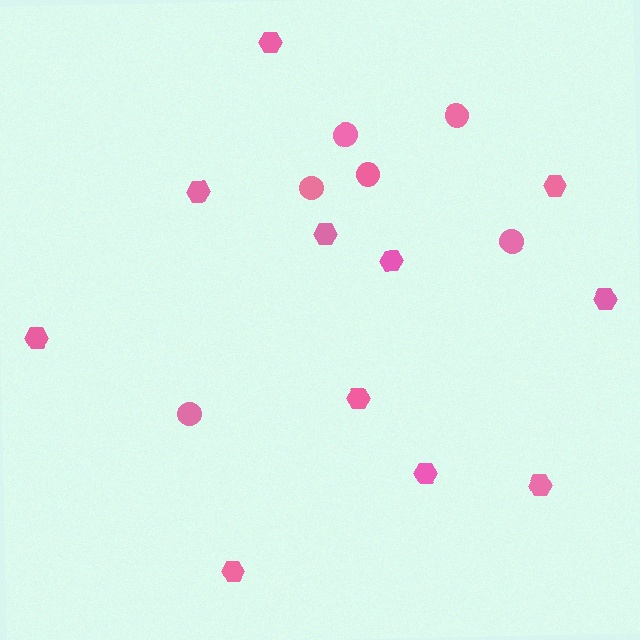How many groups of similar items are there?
There are 2 groups: one group of hexagons (11) and one group of circles (6).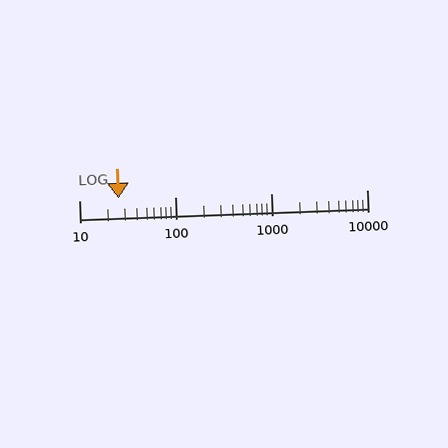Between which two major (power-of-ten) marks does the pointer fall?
The pointer is between 10 and 100.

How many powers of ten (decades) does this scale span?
The scale spans 3 decades, from 10 to 10000.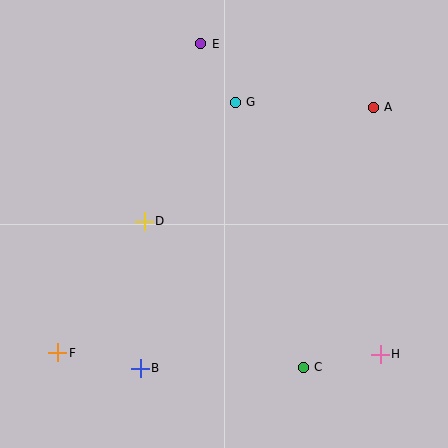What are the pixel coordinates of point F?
Point F is at (58, 353).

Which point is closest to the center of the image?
Point D at (144, 221) is closest to the center.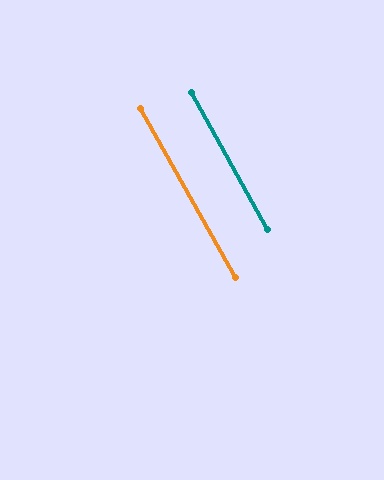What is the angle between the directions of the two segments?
Approximately 0 degrees.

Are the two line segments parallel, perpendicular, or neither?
Parallel — their directions differ by only 0.1°.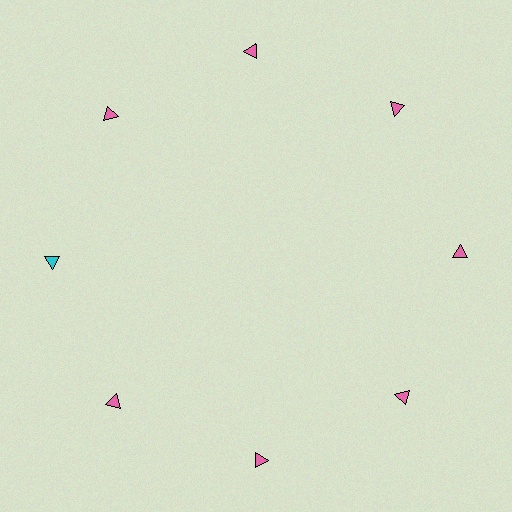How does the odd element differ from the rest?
It has a different color: cyan instead of pink.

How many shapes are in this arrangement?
There are 8 shapes arranged in a ring pattern.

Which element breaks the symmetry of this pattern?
The cyan triangle at roughly the 9 o'clock position breaks the symmetry. All other shapes are pink triangles.